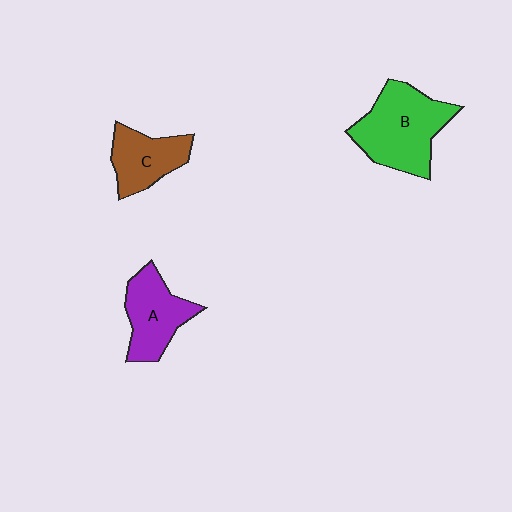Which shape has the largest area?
Shape B (green).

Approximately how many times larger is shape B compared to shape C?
Approximately 1.6 times.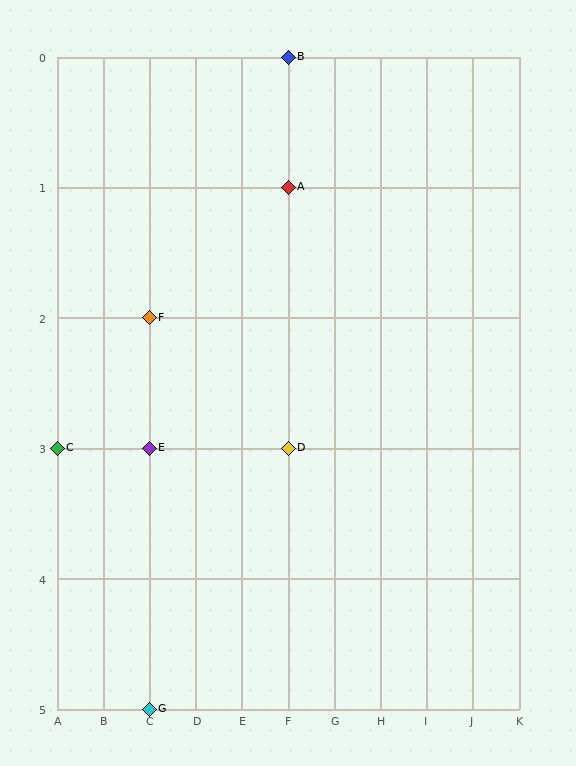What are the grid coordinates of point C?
Point C is at grid coordinates (A, 3).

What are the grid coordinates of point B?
Point B is at grid coordinates (F, 0).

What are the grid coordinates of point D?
Point D is at grid coordinates (F, 3).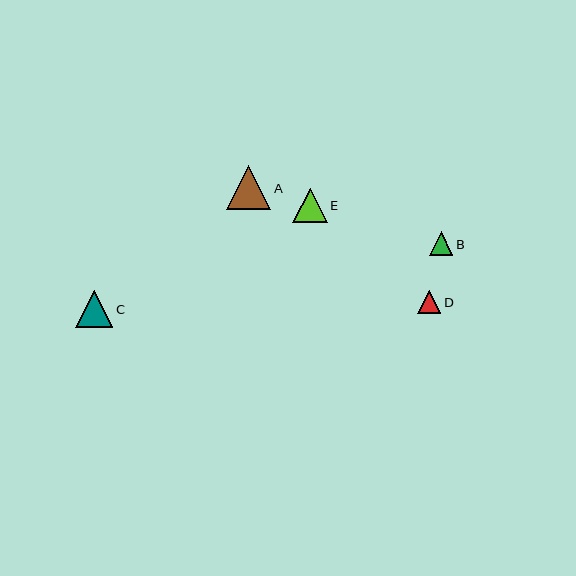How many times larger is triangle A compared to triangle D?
Triangle A is approximately 1.9 times the size of triangle D.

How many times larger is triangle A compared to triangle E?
Triangle A is approximately 1.3 times the size of triangle E.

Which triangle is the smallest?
Triangle D is the smallest with a size of approximately 23 pixels.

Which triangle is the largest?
Triangle A is the largest with a size of approximately 44 pixels.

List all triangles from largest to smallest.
From largest to smallest: A, C, E, B, D.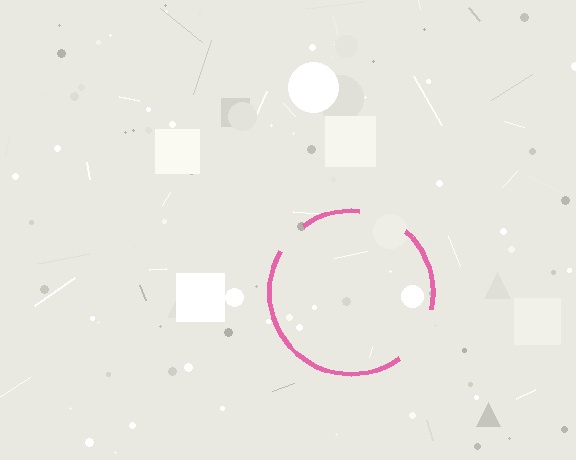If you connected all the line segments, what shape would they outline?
They would outline a circle.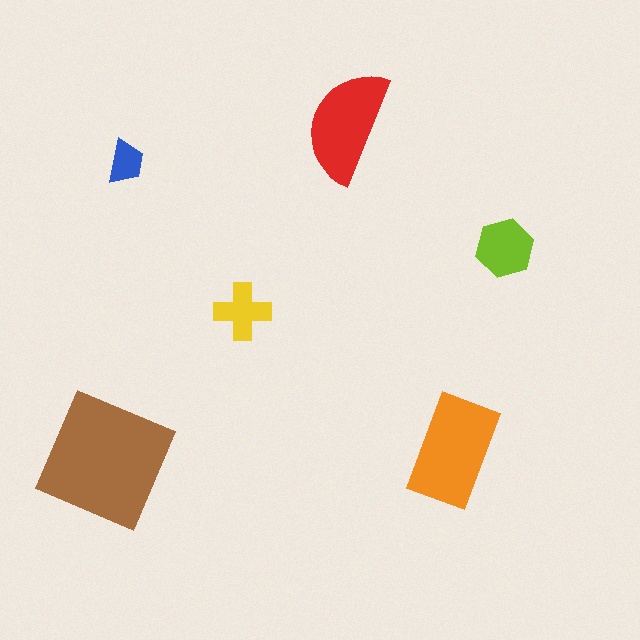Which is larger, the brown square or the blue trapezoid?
The brown square.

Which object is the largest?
The brown square.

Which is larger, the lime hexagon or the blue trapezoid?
The lime hexagon.